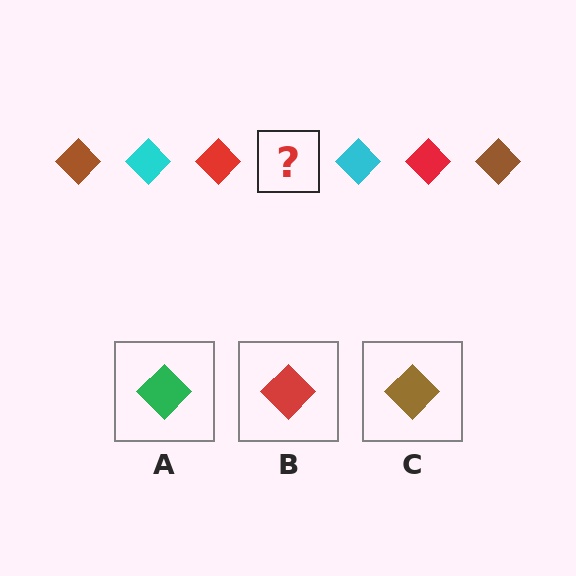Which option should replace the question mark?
Option C.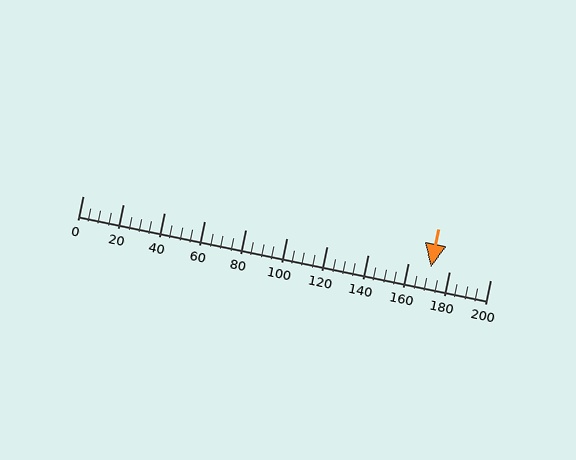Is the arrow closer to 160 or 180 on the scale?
The arrow is closer to 180.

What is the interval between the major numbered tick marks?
The major tick marks are spaced 20 units apart.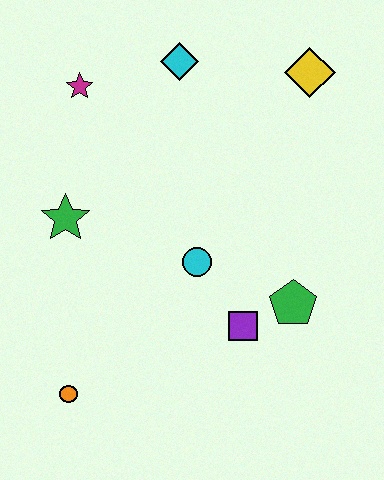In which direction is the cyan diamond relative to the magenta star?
The cyan diamond is to the right of the magenta star.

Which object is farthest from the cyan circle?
The yellow diamond is farthest from the cyan circle.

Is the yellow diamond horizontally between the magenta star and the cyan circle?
No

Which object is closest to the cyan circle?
The purple square is closest to the cyan circle.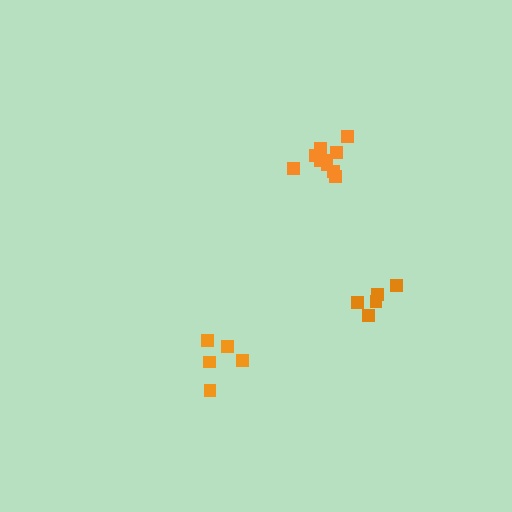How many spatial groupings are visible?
There are 3 spatial groupings.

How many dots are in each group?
Group 1: 5 dots, Group 2: 10 dots, Group 3: 5 dots (20 total).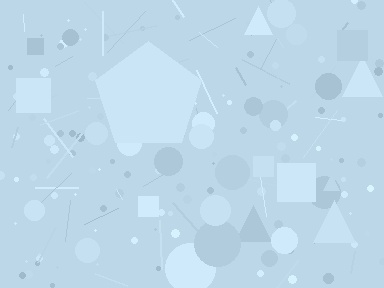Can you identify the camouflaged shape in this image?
The camouflaged shape is a pentagon.